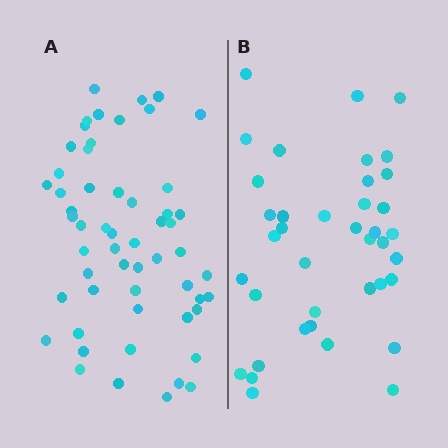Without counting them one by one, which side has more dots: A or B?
Region A (the left region) has more dots.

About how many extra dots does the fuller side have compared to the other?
Region A has approximately 15 more dots than region B.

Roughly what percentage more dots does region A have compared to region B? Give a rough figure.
About 45% more.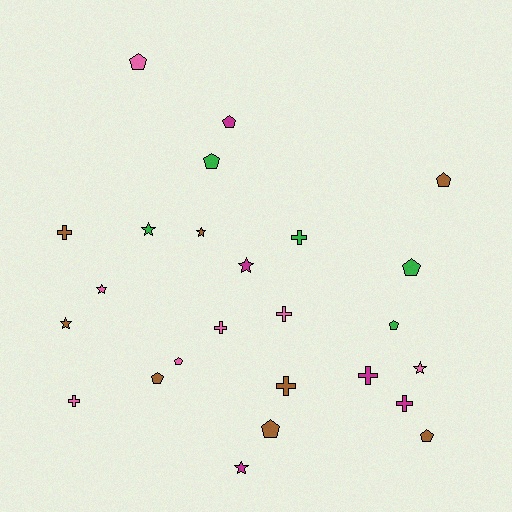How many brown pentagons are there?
There are 4 brown pentagons.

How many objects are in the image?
There are 25 objects.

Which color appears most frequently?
Brown, with 8 objects.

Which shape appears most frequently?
Pentagon, with 10 objects.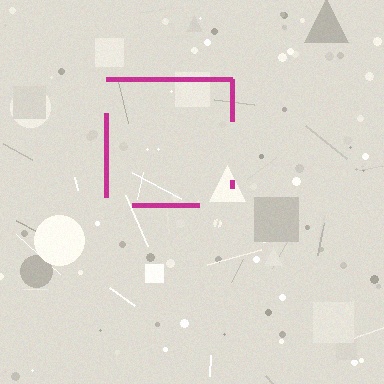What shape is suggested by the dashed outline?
The dashed outline suggests a square.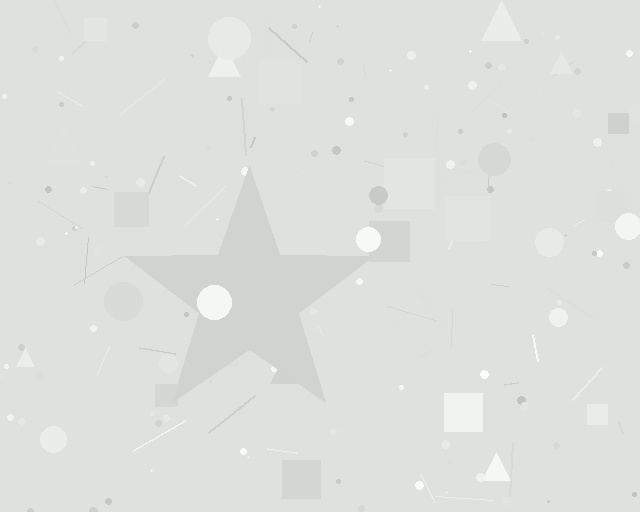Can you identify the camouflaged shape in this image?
The camouflaged shape is a star.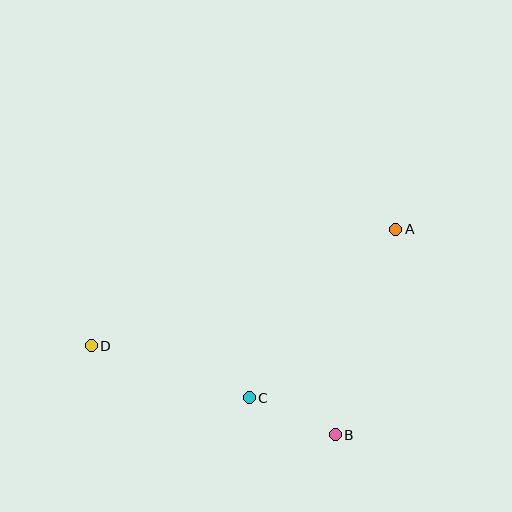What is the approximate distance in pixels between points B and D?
The distance between B and D is approximately 260 pixels.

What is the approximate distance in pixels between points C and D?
The distance between C and D is approximately 166 pixels.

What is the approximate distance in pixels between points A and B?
The distance between A and B is approximately 214 pixels.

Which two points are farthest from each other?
Points A and D are farthest from each other.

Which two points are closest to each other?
Points B and C are closest to each other.